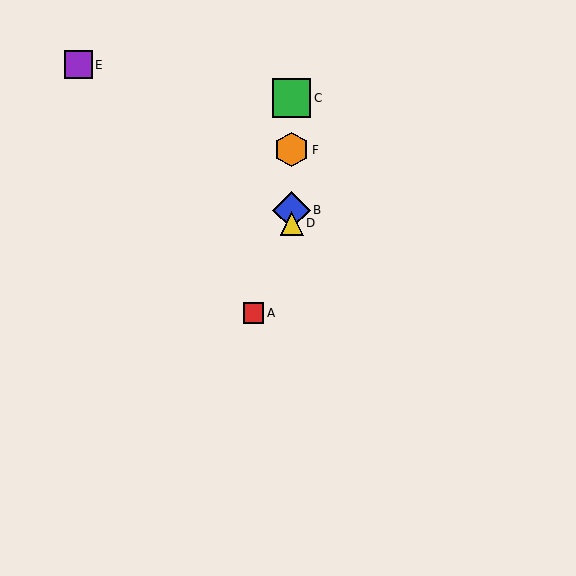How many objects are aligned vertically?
4 objects (B, C, D, F) are aligned vertically.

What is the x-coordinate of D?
Object D is at x≈292.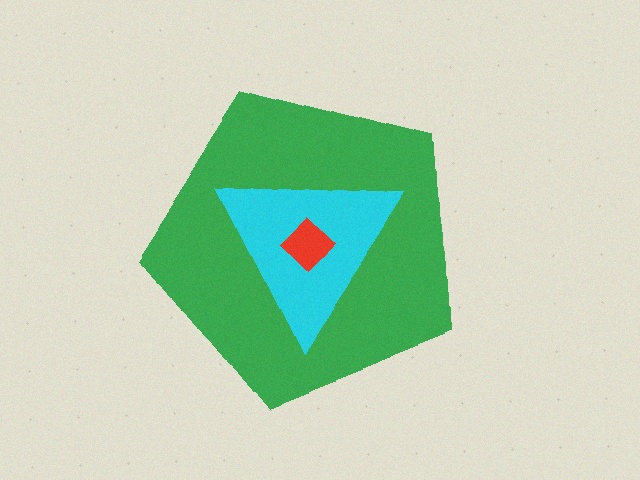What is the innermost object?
The red diamond.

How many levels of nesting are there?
3.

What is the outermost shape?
The green pentagon.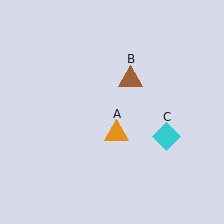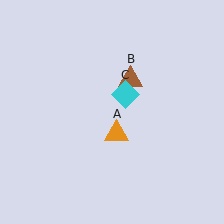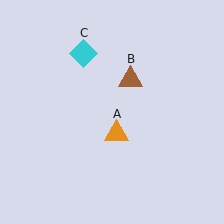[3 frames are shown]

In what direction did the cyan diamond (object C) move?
The cyan diamond (object C) moved up and to the left.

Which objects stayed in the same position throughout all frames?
Orange triangle (object A) and brown triangle (object B) remained stationary.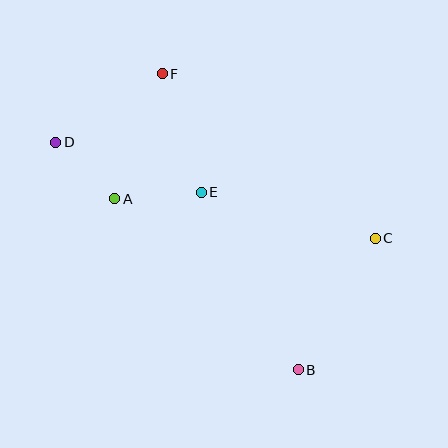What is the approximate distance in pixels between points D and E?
The distance between D and E is approximately 154 pixels.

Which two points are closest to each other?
Points A and D are closest to each other.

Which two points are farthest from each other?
Points C and D are farthest from each other.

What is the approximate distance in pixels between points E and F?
The distance between E and F is approximately 125 pixels.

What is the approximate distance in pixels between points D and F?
The distance between D and F is approximately 126 pixels.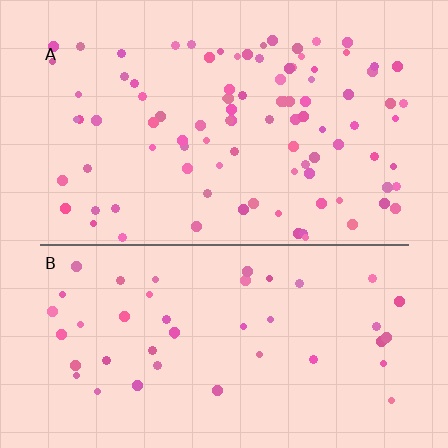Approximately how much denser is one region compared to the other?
Approximately 2.1× — region A over region B.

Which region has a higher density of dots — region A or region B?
A (the top).